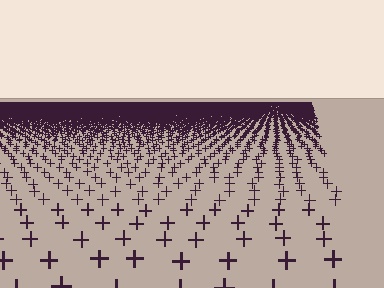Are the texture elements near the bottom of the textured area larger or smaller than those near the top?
Larger. Near the bottom, elements are closer to the viewer and appear at a bigger on-screen size.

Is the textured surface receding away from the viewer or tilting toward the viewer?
The surface is receding away from the viewer. Texture elements get smaller and denser toward the top.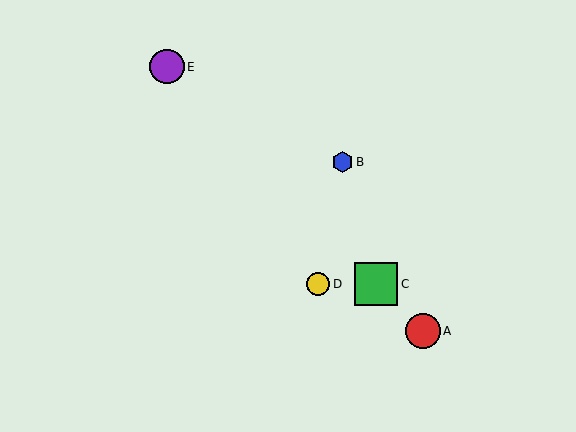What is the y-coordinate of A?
Object A is at y≈331.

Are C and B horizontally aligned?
No, C is at y≈284 and B is at y≈162.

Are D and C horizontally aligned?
Yes, both are at y≈284.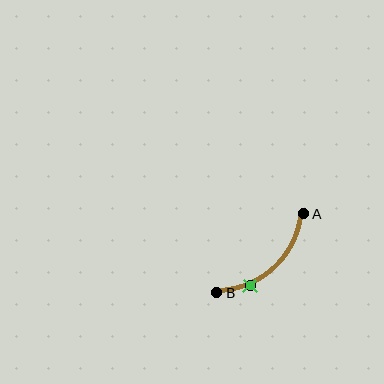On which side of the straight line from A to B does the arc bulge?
The arc bulges below and to the right of the straight line connecting A and B.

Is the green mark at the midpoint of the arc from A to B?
No. The green mark lies on the arc but is closer to endpoint B. The arc midpoint would be at the point on the curve equidistant along the arc from both A and B.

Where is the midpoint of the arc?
The arc midpoint is the point on the curve farthest from the straight line joining A and B. It sits below and to the right of that line.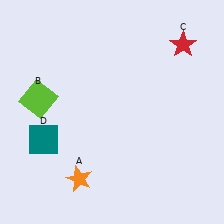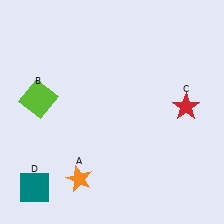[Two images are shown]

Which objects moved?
The objects that moved are: the red star (C), the teal square (D).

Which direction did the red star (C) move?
The red star (C) moved down.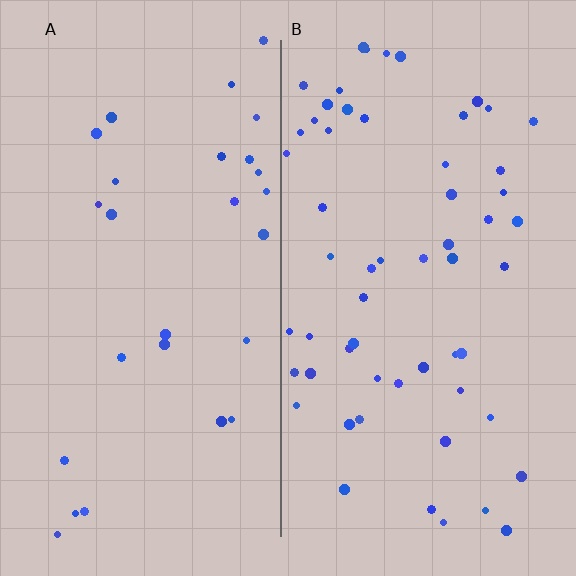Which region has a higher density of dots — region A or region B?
B (the right).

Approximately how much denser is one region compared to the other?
Approximately 2.2× — region B over region A.